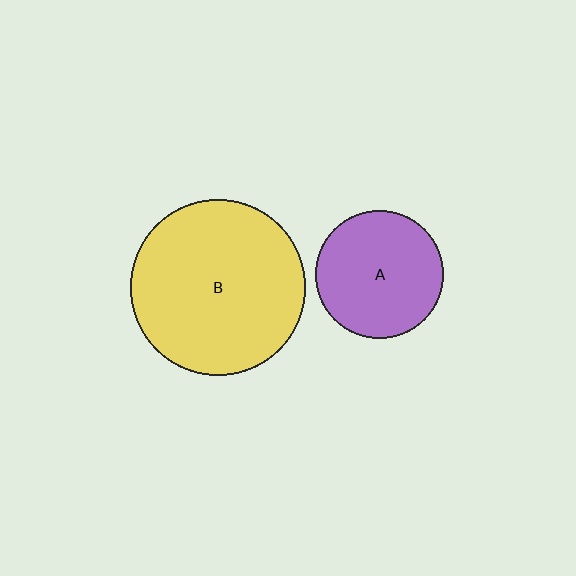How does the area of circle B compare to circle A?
Approximately 1.9 times.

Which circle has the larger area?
Circle B (yellow).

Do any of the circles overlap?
No, none of the circles overlap.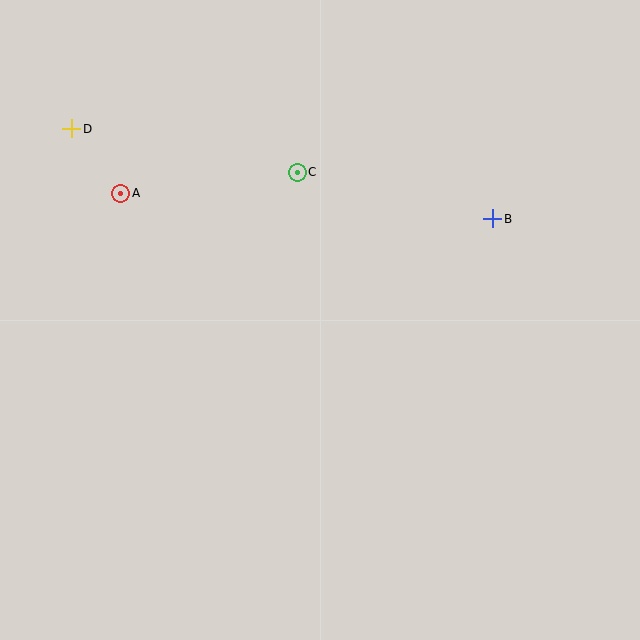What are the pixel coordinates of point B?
Point B is at (493, 219).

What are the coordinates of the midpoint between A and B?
The midpoint between A and B is at (307, 206).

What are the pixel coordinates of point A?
Point A is at (121, 193).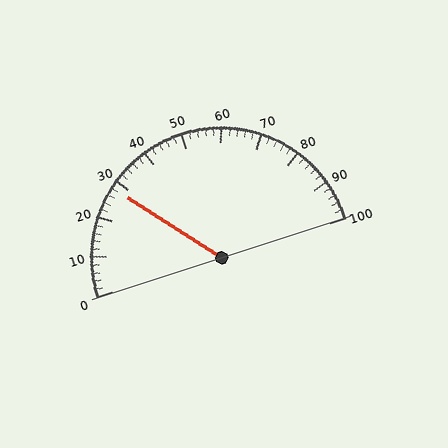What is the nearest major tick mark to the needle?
The nearest major tick mark is 30.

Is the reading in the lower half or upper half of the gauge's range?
The reading is in the lower half of the range (0 to 100).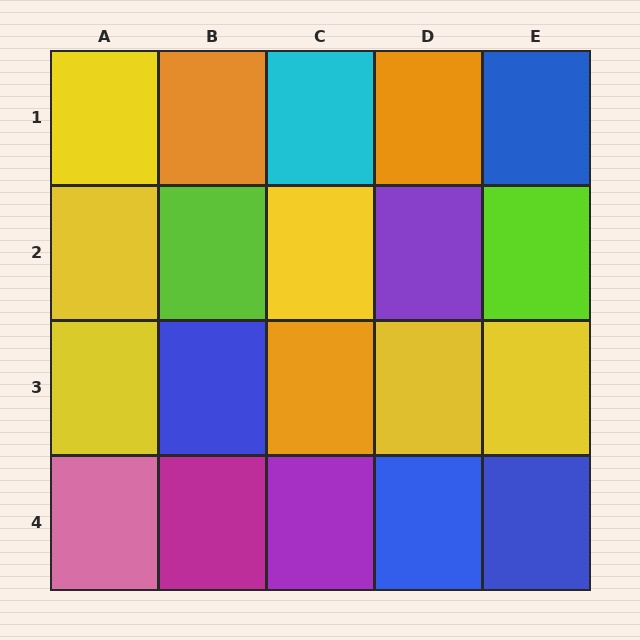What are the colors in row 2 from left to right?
Yellow, lime, yellow, purple, lime.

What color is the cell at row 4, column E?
Blue.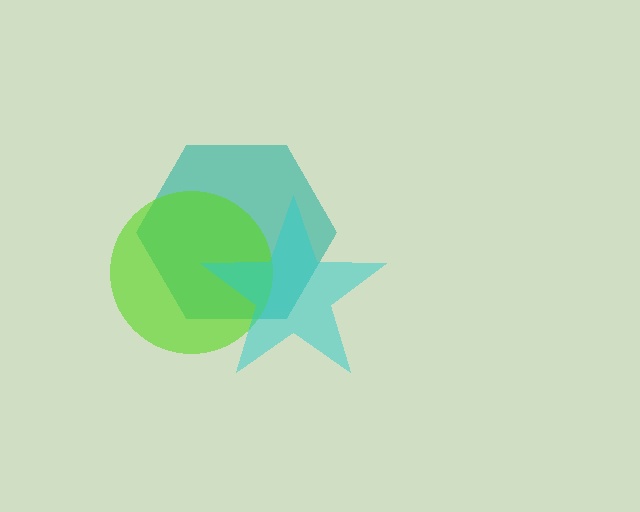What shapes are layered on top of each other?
The layered shapes are: a teal hexagon, a lime circle, a cyan star.